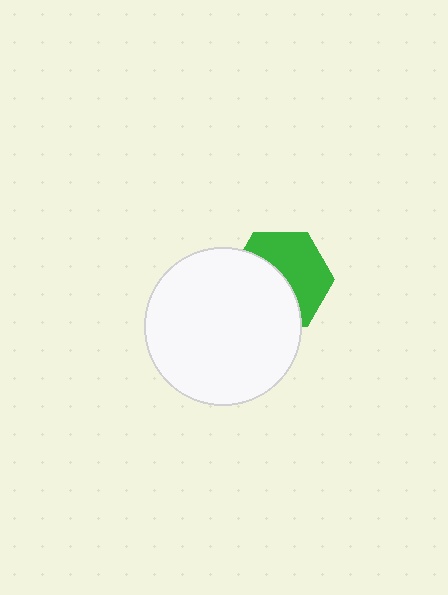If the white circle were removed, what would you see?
You would see the complete green hexagon.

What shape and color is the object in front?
The object in front is a white circle.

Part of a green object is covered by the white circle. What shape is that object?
It is a hexagon.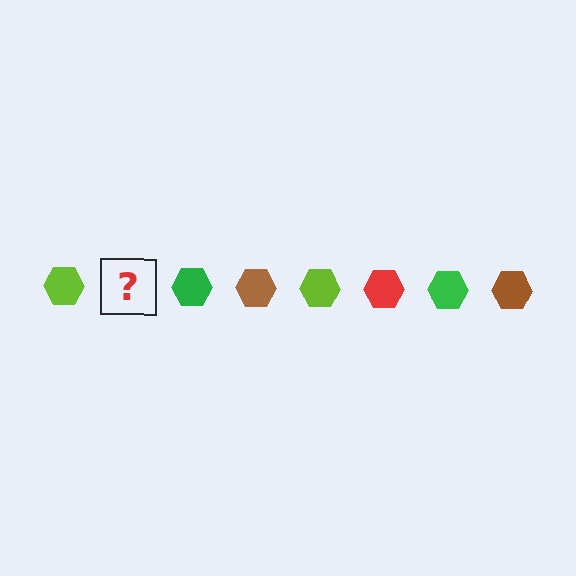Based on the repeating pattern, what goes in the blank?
The blank should be a red hexagon.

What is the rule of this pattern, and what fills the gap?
The rule is that the pattern cycles through lime, red, green, brown hexagons. The gap should be filled with a red hexagon.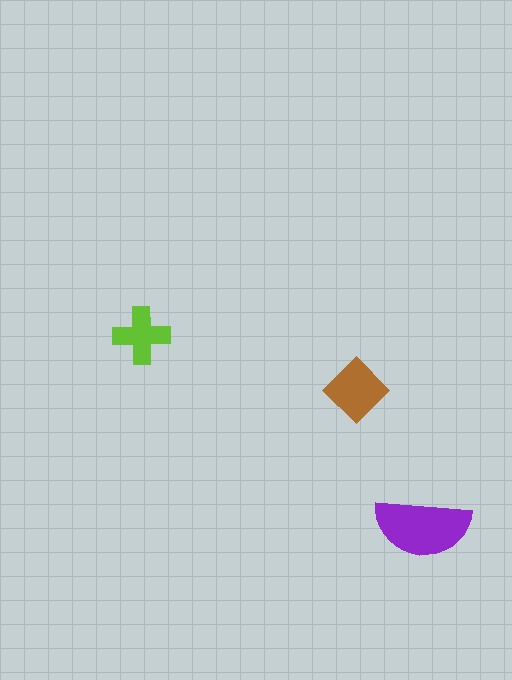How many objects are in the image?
There are 3 objects in the image.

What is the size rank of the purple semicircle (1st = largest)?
1st.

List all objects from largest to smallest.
The purple semicircle, the brown diamond, the lime cross.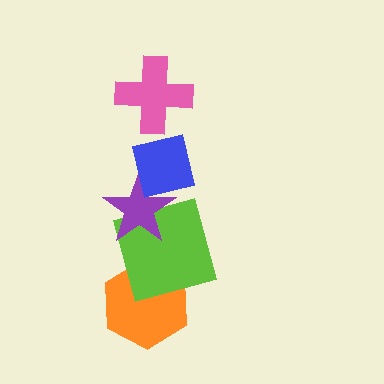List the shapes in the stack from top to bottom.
From top to bottom: the pink cross, the blue square, the purple star, the lime square, the orange hexagon.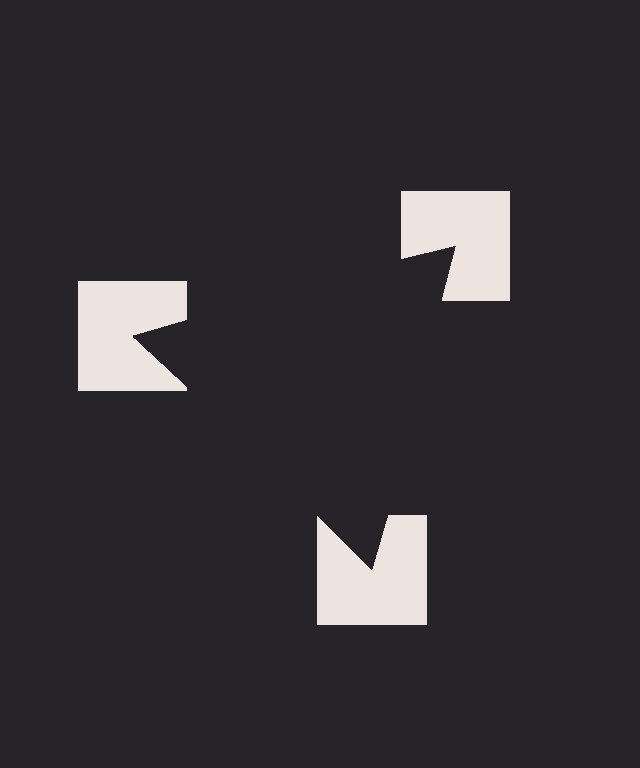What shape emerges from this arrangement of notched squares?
An illusory triangle — its edges are inferred from the aligned wedge cuts in the notched squares, not physically drawn.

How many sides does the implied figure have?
3 sides.